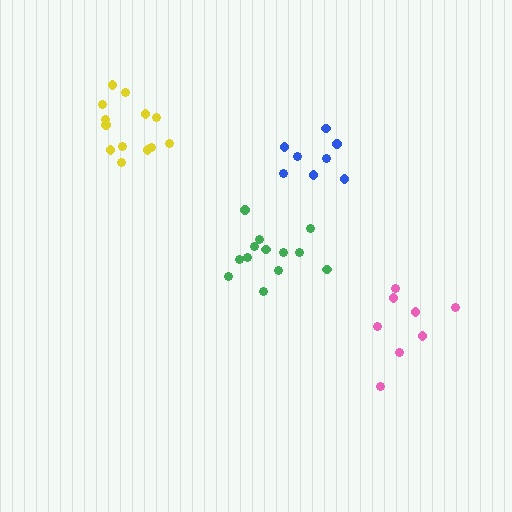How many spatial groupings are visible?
There are 4 spatial groupings.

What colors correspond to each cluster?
The clusters are colored: green, yellow, blue, pink.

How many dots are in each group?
Group 1: 13 dots, Group 2: 13 dots, Group 3: 8 dots, Group 4: 8 dots (42 total).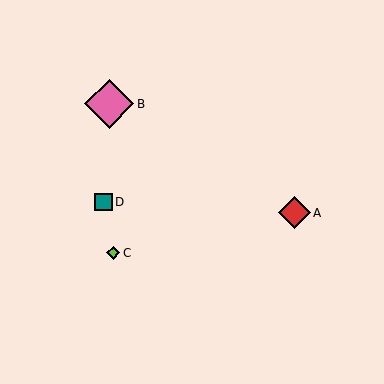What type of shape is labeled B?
Shape B is a pink diamond.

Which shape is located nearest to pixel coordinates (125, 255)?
The lime diamond (labeled C) at (113, 253) is nearest to that location.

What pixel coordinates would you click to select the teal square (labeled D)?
Click at (104, 202) to select the teal square D.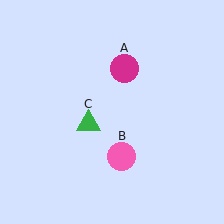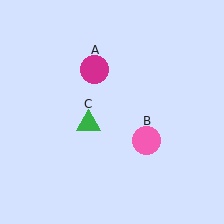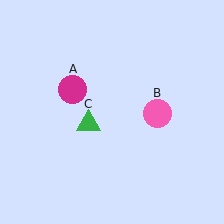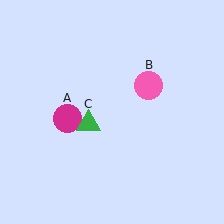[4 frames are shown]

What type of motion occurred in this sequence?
The magenta circle (object A), pink circle (object B) rotated counterclockwise around the center of the scene.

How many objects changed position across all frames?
2 objects changed position: magenta circle (object A), pink circle (object B).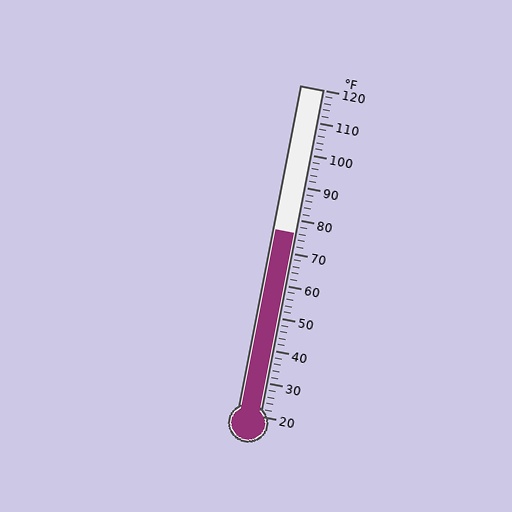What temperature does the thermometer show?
The thermometer shows approximately 76°F.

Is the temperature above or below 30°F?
The temperature is above 30°F.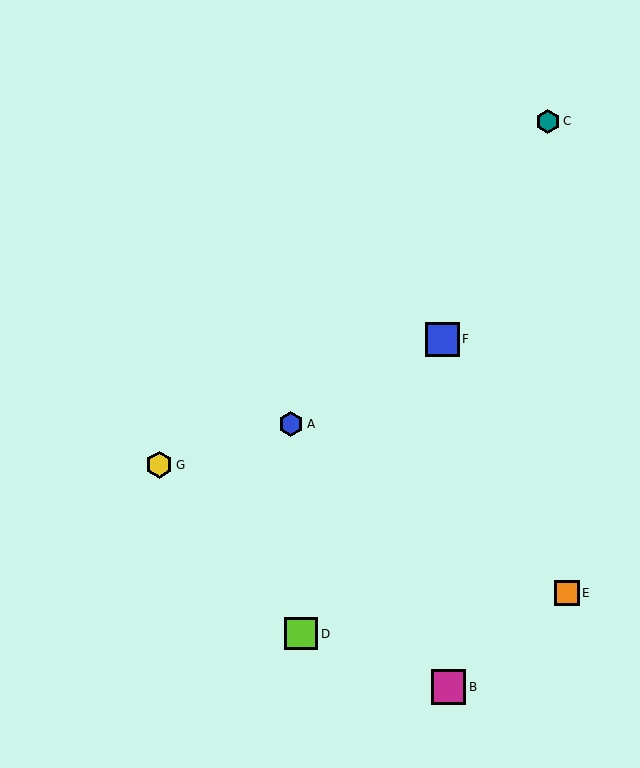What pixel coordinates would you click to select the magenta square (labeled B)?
Click at (448, 687) to select the magenta square B.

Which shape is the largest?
The magenta square (labeled B) is the largest.